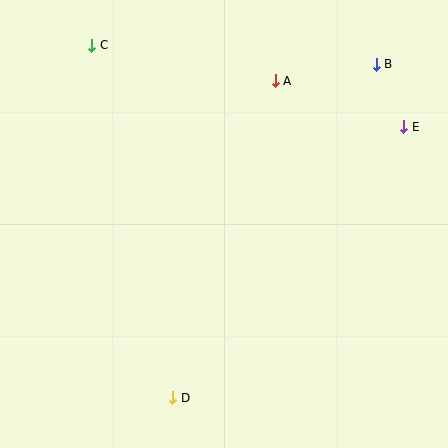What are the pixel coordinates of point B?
Point B is at (376, 64).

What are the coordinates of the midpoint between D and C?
The midpoint between D and C is at (132, 222).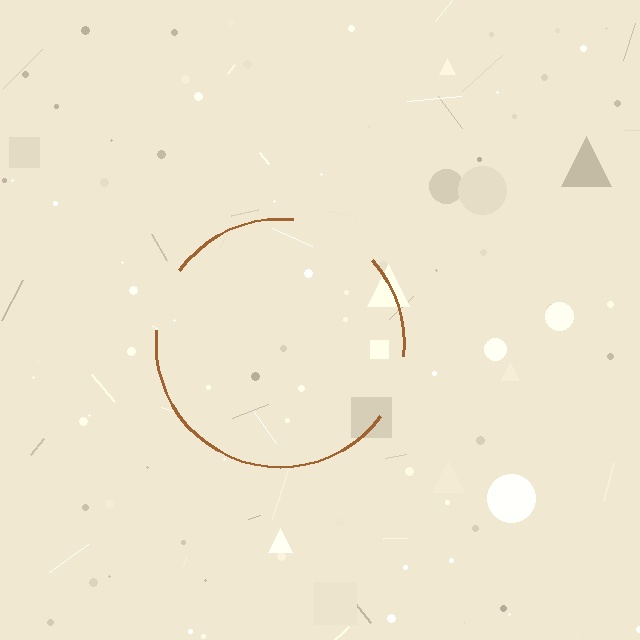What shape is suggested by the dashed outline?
The dashed outline suggests a circle.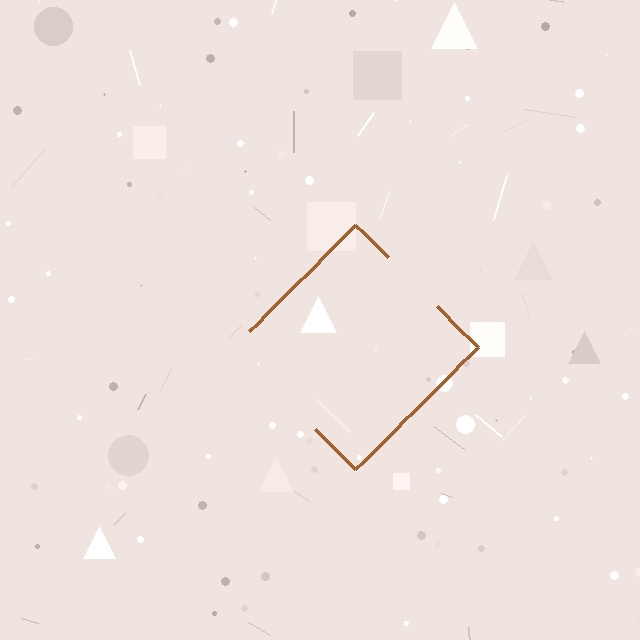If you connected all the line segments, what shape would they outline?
They would outline a diamond.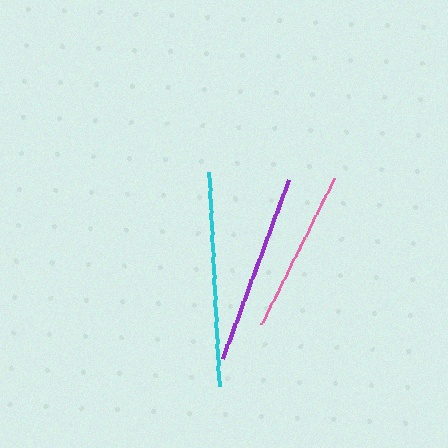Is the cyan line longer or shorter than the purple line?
The cyan line is longer than the purple line.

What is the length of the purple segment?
The purple segment is approximately 191 pixels long.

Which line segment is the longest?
The cyan line is the longest at approximately 215 pixels.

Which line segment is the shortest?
The pink line is the shortest at approximately 163 pixels.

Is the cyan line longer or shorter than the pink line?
The cyan line is longer than the pink line.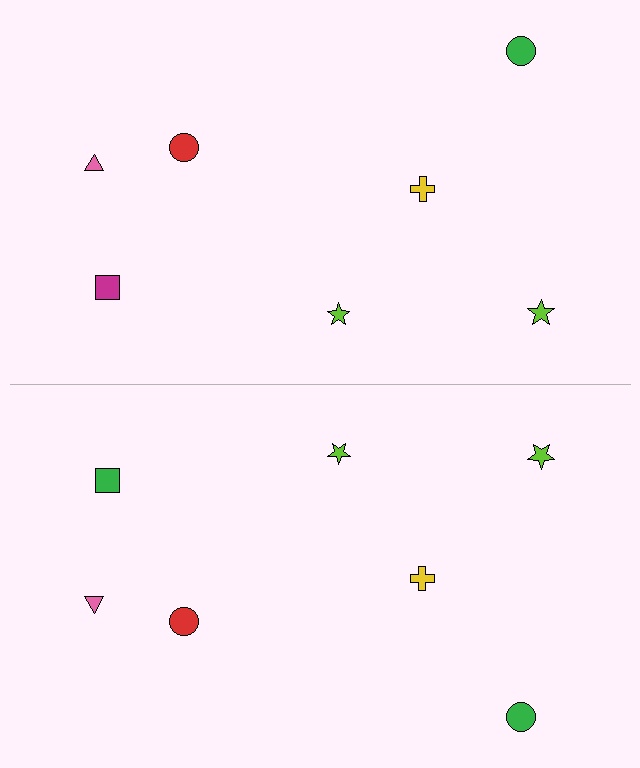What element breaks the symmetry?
The green square on the bottom side breaks the symmetry — its mirror counterpart is magenta.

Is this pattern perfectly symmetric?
No, the pattern is not perfectly symmetric. The green square on the bottom side breaks the symmetry — its mirror counterpart is magenta.